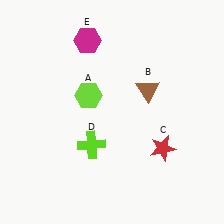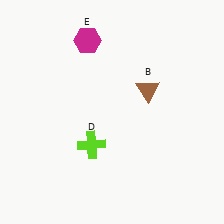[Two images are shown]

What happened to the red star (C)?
The red star (C) was removed in Image 2. It was in the bottom-right area of Image 1.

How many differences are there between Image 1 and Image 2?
There are 2 differences between the two images.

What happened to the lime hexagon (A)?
The lime hexagon (A) was removed in Image 2. It was in the top-left area of Image 1.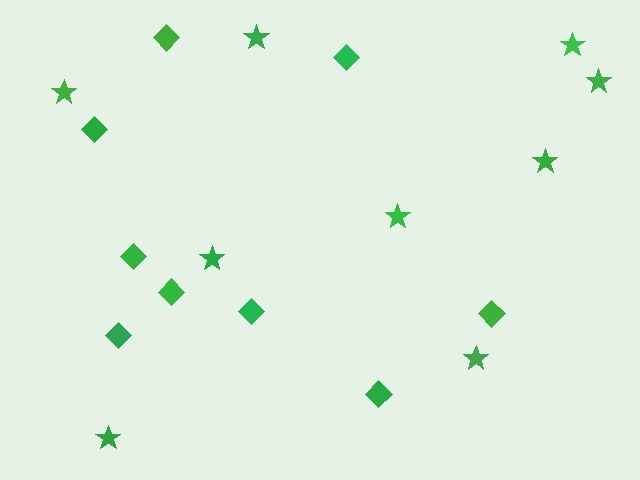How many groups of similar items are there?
There are 2 groups: one group of stars (9) and one group of diamonds (9).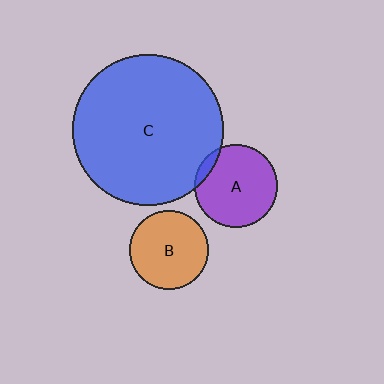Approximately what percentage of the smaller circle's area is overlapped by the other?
Approximately 10%.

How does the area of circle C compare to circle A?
Approximately 3.3 times.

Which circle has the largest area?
Circle C (blue).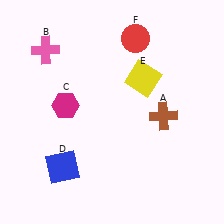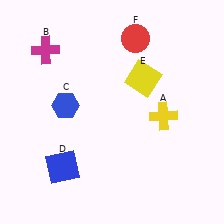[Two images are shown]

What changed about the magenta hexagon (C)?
In Image 1, C is magenta. In Image 2, it changed to blue.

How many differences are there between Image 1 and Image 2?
There are 3 differences between the two images.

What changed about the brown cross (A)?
In Image 1, A is brown. In Image 2, it changed to yellow.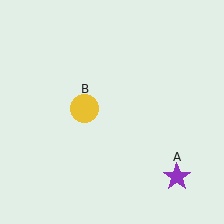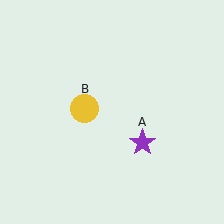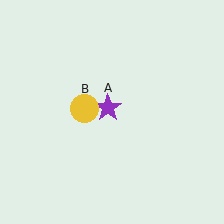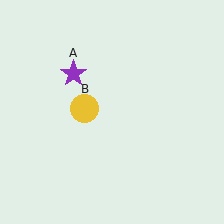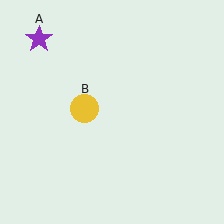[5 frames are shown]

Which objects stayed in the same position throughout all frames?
Yellow circle (object B) remained stationary.